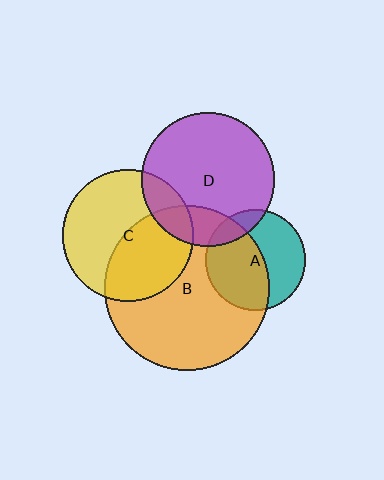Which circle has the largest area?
Circle B (orange).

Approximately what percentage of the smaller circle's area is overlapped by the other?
Approximately 20%.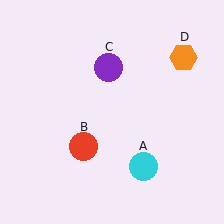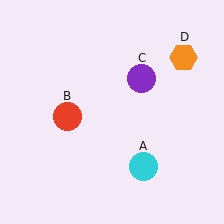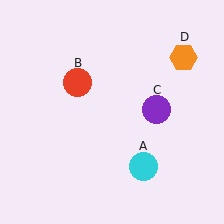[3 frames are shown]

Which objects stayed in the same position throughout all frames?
Cyan circle (object A) and orange hexagon (object D) remained stationary.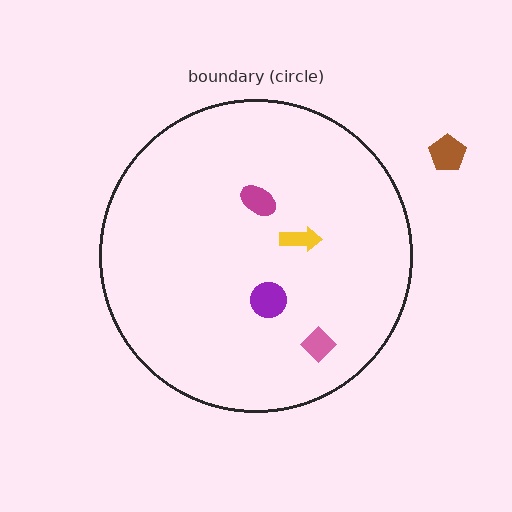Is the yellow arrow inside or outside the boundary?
Inside.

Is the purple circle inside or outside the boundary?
Inside.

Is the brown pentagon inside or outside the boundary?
Outside.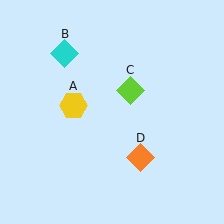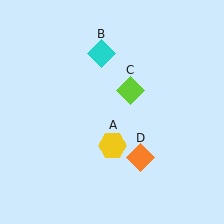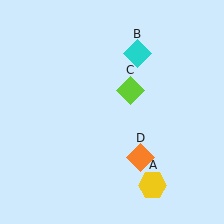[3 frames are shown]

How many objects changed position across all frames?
2 objects changed position: yellow hexagon (object A), cyan diamond (object B).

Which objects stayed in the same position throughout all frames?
Lime diamond (object C) and orange diamond (object D) remained stationary.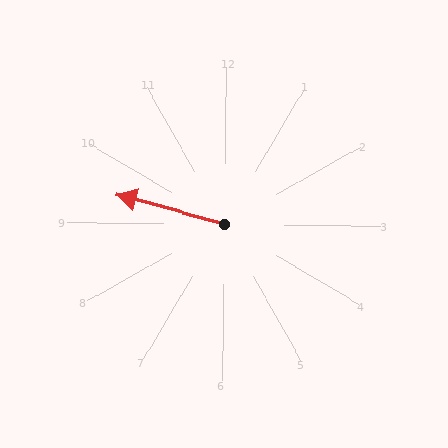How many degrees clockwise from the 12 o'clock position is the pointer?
Approximately 285 degrees.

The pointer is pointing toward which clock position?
Roughly 10 o'clock.